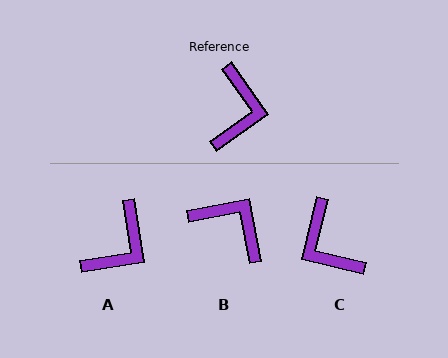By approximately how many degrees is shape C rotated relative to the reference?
Approximately 140 degrees clockwise.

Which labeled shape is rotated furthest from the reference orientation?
C, about 140 degrees away.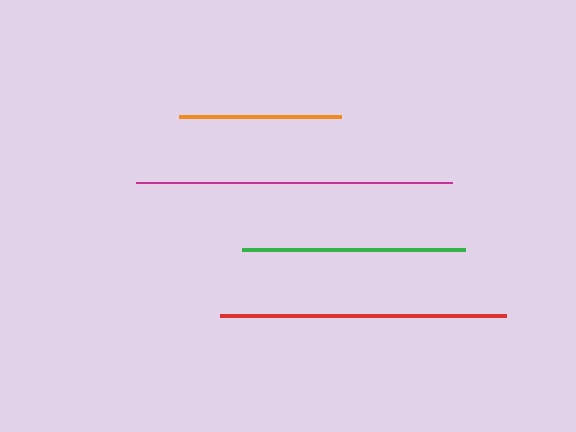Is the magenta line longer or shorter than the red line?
The magenta line is longer than the red line.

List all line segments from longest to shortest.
From longest to shortest: magenta, red, green, orange.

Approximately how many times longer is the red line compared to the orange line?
The red line is approximately 1.8 times the length of the orange line.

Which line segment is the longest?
The magenta line is the longest at approximately 316 pixels.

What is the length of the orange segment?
The orange segment is approximately 162 pixels long.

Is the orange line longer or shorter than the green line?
The green line is longer than the orange line.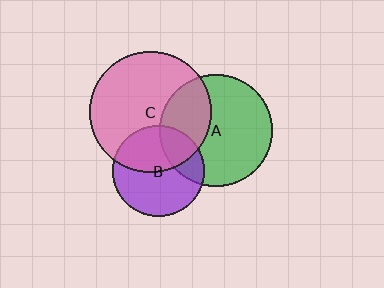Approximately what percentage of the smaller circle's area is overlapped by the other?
Approximately 35%.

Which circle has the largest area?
Circle C (pink).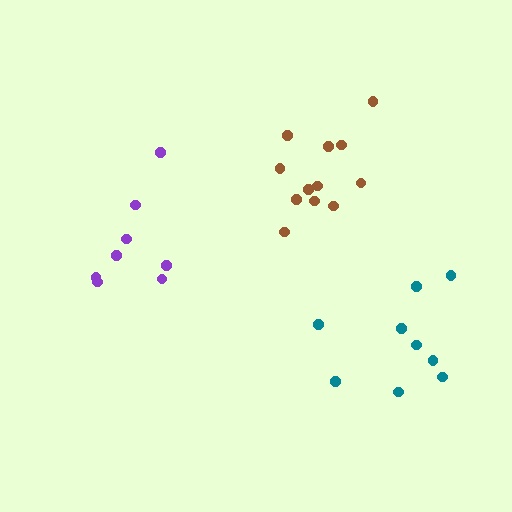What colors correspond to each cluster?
The clusters are colored: purple, brown, teal.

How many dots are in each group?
Group 1: 8 dots, Group 2: 12 dots, Group 3: 9 dots (29 total).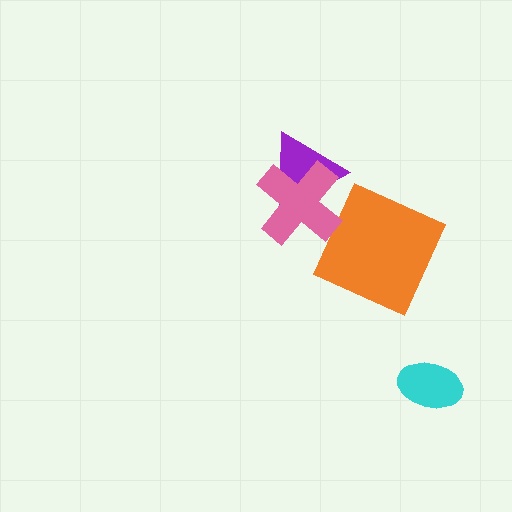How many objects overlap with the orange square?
0 objects overlap with the orange square.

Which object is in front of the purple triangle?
The pink cross is in front of the purple triangle.